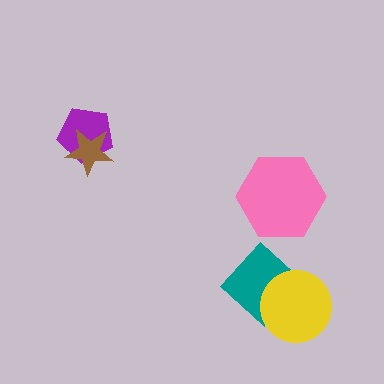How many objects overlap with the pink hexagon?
0 objects overlap with the pink hexagon.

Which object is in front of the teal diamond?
The yellow circle is in front of the teal diamond.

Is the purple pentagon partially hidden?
Yes, it is partially covered by another shape.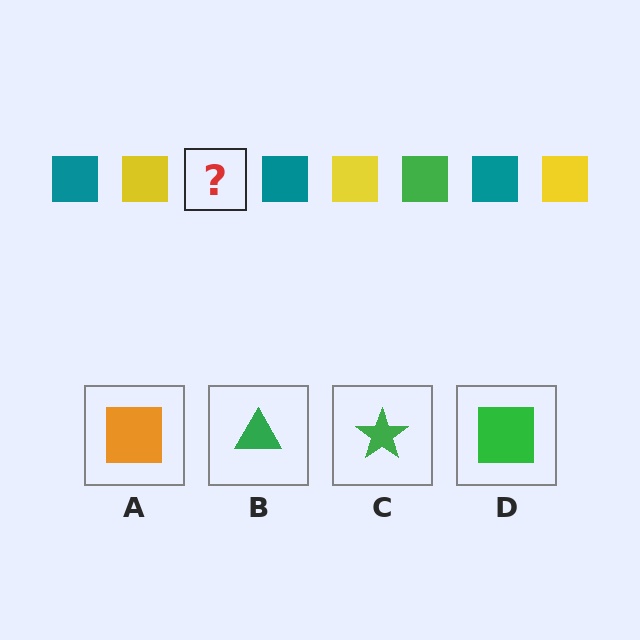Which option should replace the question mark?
Option D.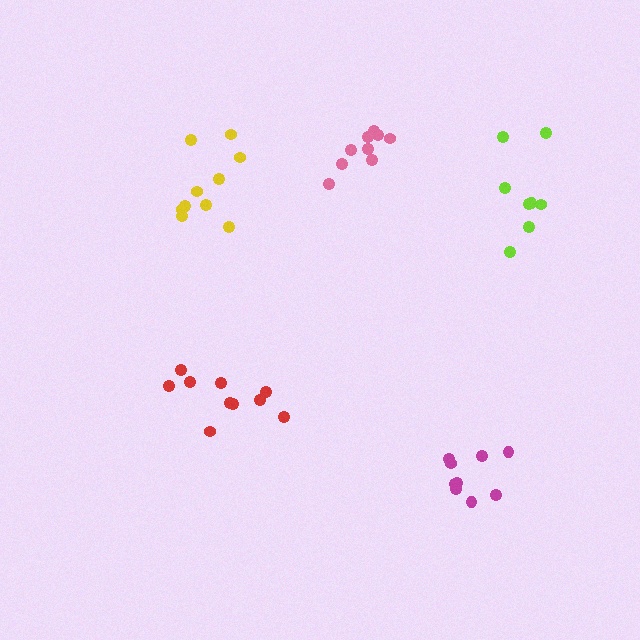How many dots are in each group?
Group 1: 10 dots, Group 2: 9 dots, Group 3: 8 dots, Group 4: 10 dots, Group 5: 9 dots (46 total).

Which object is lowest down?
The magenta cluster is bottommost.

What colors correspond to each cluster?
The clusters are colored: red, magenta, lime, yellow, pink.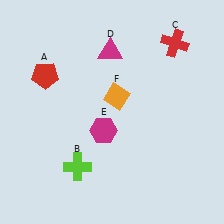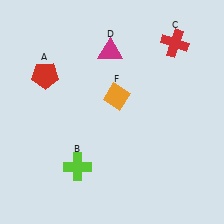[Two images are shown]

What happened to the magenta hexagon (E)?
The magenta hexagon (E) was removed in Image 2. It was in the bottom-left area of Image 1.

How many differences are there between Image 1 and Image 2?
There is 1 difference between the two images.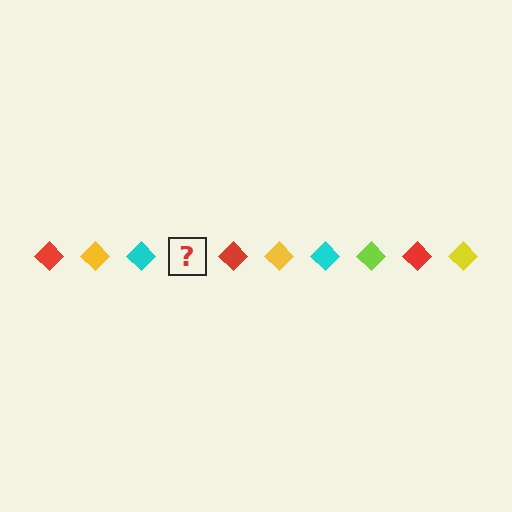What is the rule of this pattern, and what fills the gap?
The rule is that the pattern cycles through red, yellow, cyan, lime diamonds. The gap should be filled with a lime diamond.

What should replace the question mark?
The question mark should be replaced with a lime diamond.